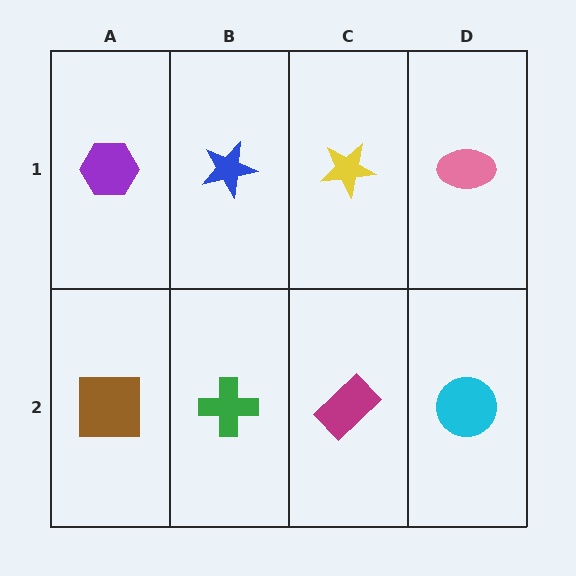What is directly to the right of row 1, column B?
A yellow star.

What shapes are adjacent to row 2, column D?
A pink ellipse (row 1, column D), a magenta rectangle (row 2, column C).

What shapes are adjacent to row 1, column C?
A magenta rectangle (row 2, column C), a blue star (row 1, column B), a pink ellipse (row 1, column D).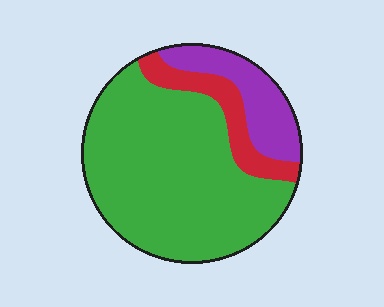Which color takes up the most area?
Green, at roughly 70%.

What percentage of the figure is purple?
Purple covers about 15% of the figure.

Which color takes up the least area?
Red, at roughly 15%.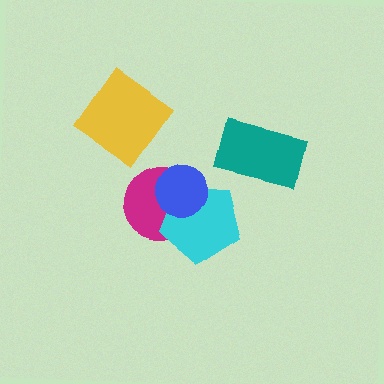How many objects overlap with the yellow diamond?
0 objects overlap with the yellow diamond.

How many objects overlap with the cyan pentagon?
2 objects overlap with the cyan pentagon.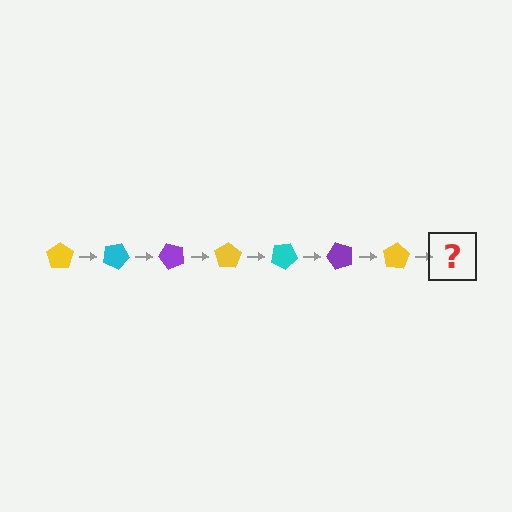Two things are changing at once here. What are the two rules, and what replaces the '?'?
The two rules are that it rotates 25 degrees each step and the color cycles through yellow, cyan, and purple. The '?' should be a cyan pentagon, rotated 175 degrees from the start.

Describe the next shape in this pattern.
It should be a cyan pentagon, rotated 175 degrees from the start.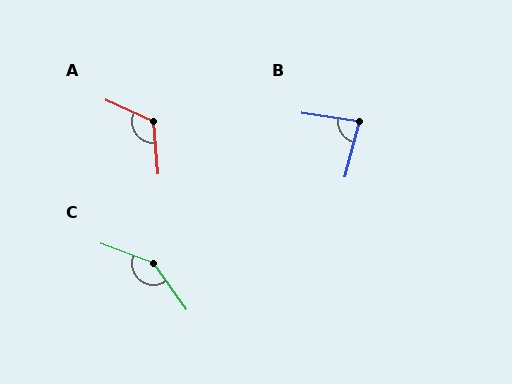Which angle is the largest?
C, at approximately 146 degrees.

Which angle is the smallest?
B, at approximately 84 degrees.